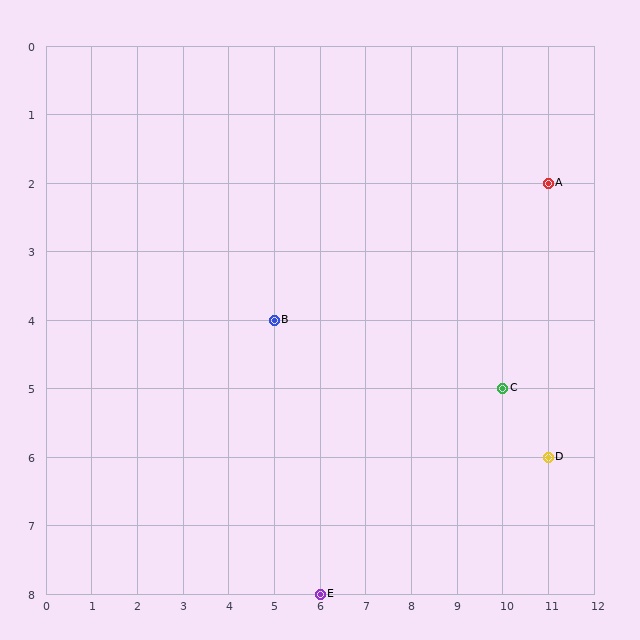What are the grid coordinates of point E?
Point E is at grid coordinates (6, 8).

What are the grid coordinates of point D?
Point D is at grid coordinates (11, 6).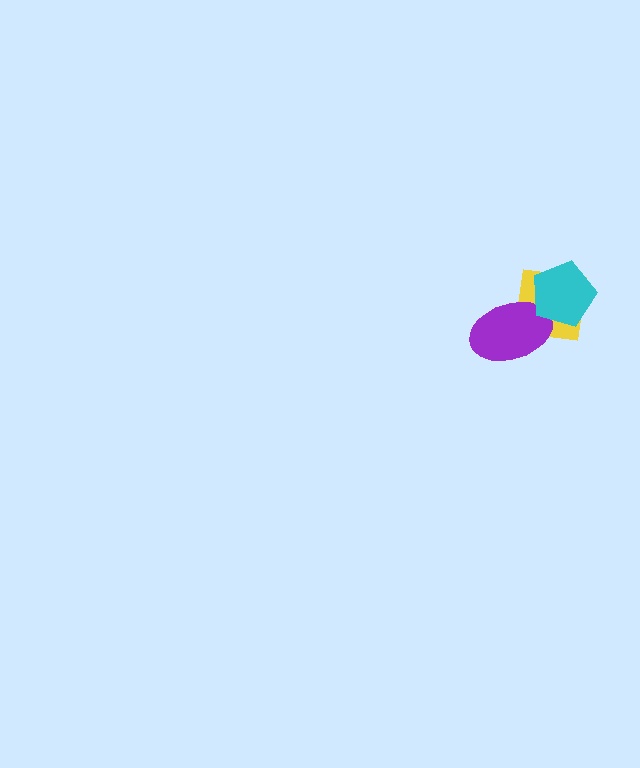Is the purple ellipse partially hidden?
Yes, it is partially covered by another shape.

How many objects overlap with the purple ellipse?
2 objects overlap with the purple ellipse.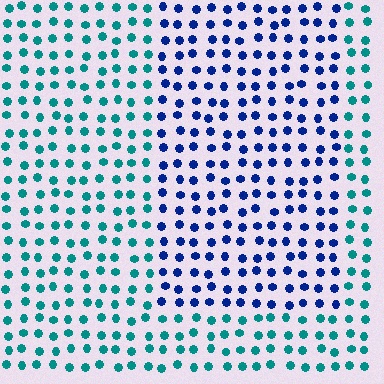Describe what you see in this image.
The image is filled with small teal elements in a uniform arrangement. A rectangle-shaped region is visible where the elements are tinted to a slightly different hue, forming a subtle color boundary.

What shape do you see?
I see a rectangle.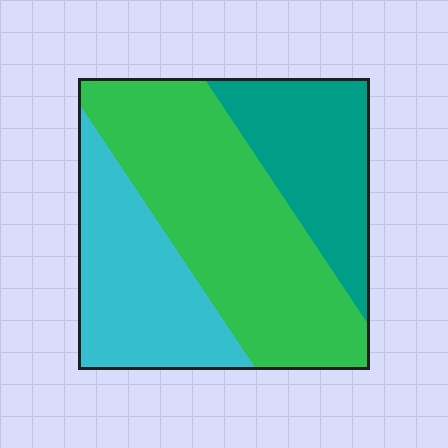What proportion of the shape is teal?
Teal covers around 25% of the shape.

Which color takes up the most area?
Green, at roughly 50%.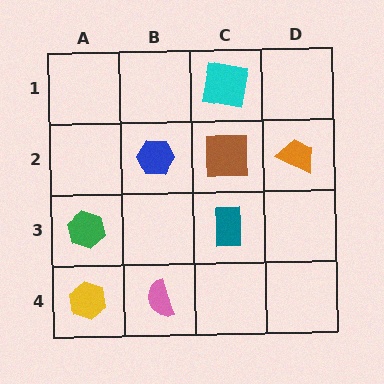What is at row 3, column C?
A teal rectangle.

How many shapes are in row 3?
2 shapes.